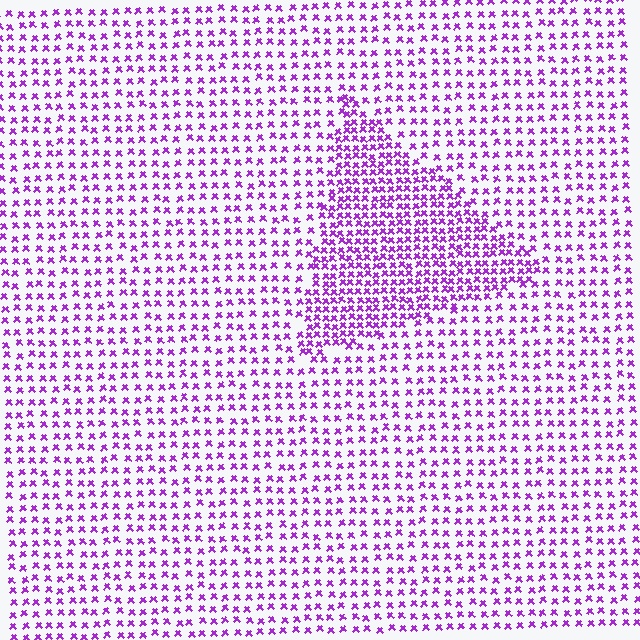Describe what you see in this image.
The image contains small purple elements arranged at two different densities. A triangle-shaped region is visible where the elements are more densely packed than the surrounding area.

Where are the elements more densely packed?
The elements are more densely packed inside the triangle boundary.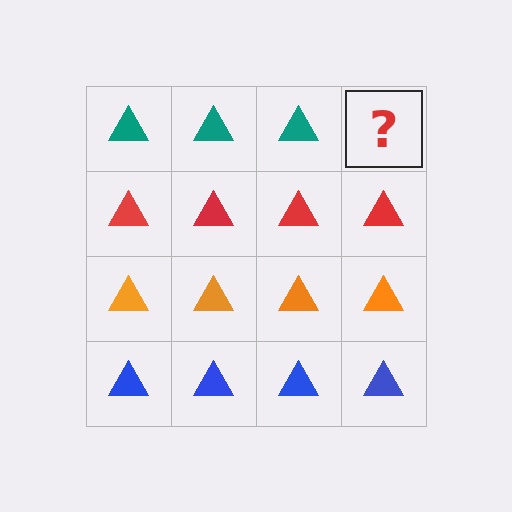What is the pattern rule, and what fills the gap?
The rule is that each row has a consistent color. The gap should be filled with a teal triangle.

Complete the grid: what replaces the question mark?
The question mark should be replaced with a teal triangle.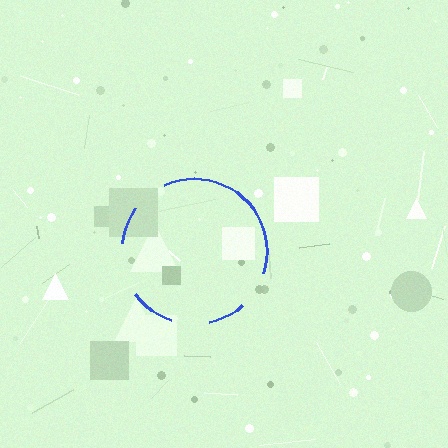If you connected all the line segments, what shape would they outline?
They would outline a circle.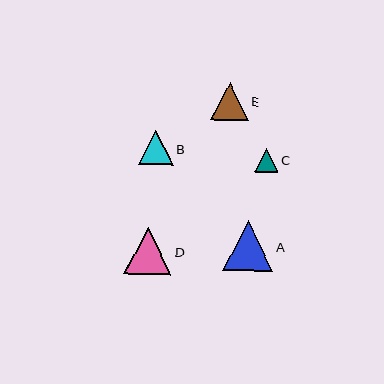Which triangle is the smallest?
Triangle C is the smallest with a size of approximately 24 pixels.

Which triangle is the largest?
Triangle A is the largest with a size of approximately 50 pixels.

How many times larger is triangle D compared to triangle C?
Triangle D is approximately 2.0 times the size of triangle C.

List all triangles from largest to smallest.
From largest to smallest: A, D, E, B, C.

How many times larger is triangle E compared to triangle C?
Triangle E is approximately 1.6 times the size of triangle C.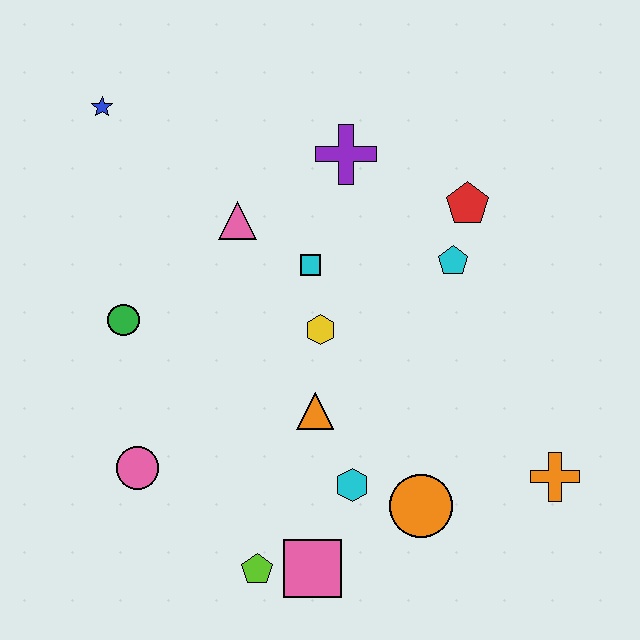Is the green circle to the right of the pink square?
No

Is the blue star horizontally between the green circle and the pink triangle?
No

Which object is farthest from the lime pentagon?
The blue star is farthest from the lime pentagon.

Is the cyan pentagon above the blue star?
No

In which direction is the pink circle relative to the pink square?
The pink circle is to the left of the pink square.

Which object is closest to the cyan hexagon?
The orange circle is closest to the cyan hexagon.